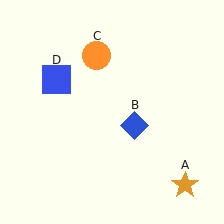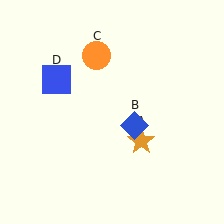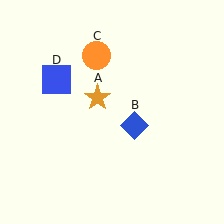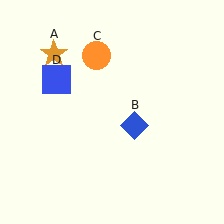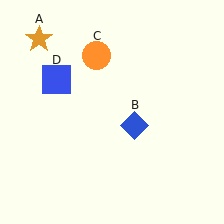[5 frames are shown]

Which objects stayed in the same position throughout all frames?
Blue diamond (object B) and orange circle (object C) and blue square (object D) remained stationary.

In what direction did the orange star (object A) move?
The orange star (object A) moved up and to the left.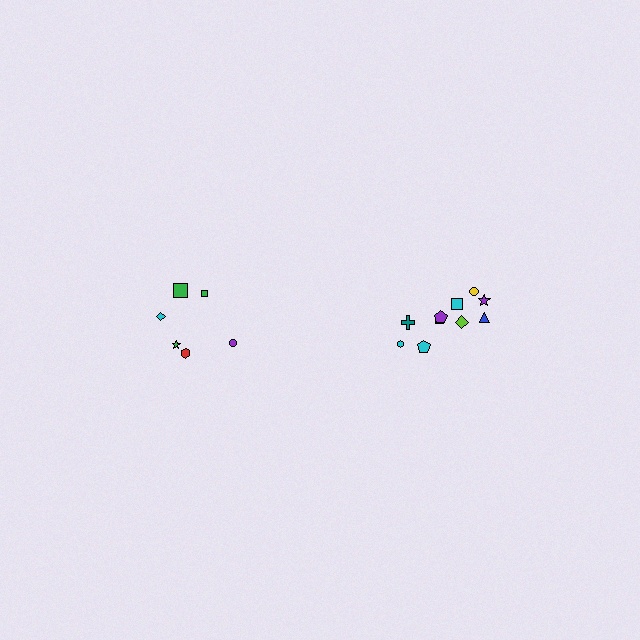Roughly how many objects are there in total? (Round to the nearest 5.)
Roughly 15 objects in total.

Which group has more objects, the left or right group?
The right group.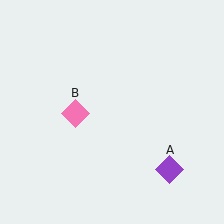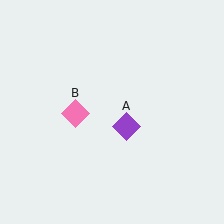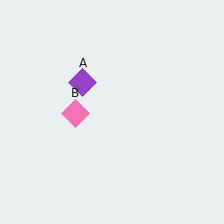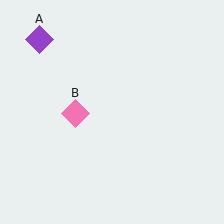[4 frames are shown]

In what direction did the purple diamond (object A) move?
The purple diamond (object A) moved up and to the left.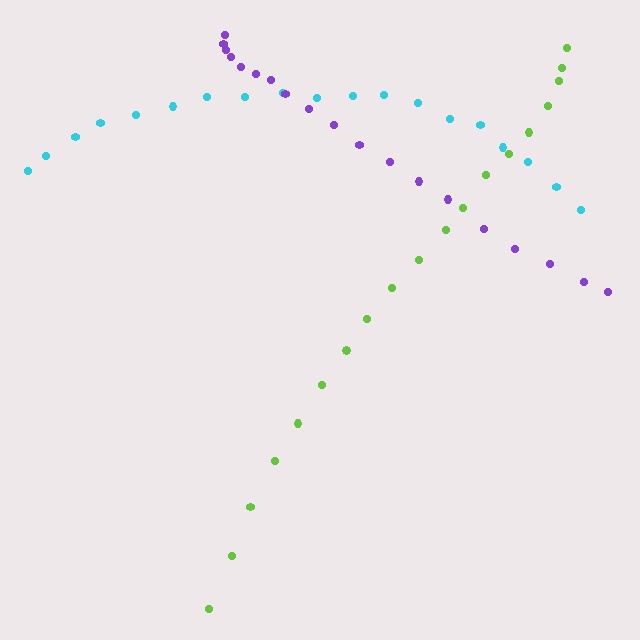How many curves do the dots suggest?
There are 3 distinct paths.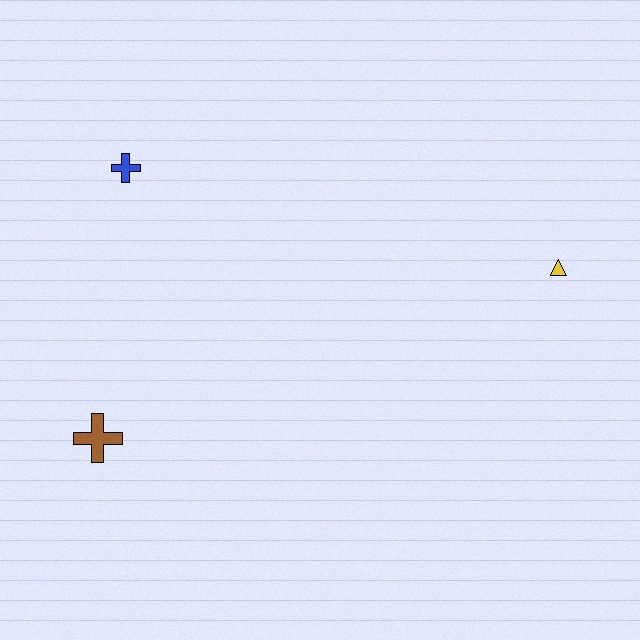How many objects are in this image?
There are 3 objects.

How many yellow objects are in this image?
There is 1 yellow object.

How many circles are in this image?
There are no circles.